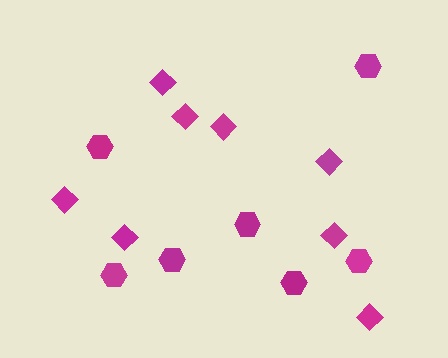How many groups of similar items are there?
There are 2 groups: one group of diamonds (8) and one group of hexagons (7).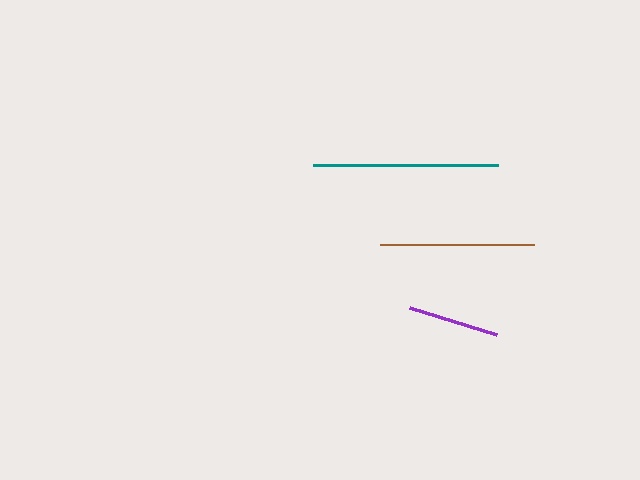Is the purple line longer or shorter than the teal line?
The teal line is longer than the purple line.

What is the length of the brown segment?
The brown segment is approximately 154 pixels long.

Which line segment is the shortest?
The purple line is the shortest at approximately 91 pixels.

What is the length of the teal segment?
The teal segment is approximately 186 pixels long.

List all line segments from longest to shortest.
From longest to shortest: teal, brown, purple.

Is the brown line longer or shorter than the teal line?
The teal line is longer than the brown line.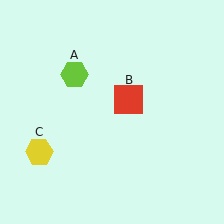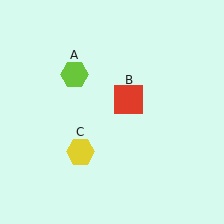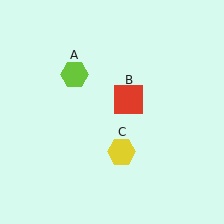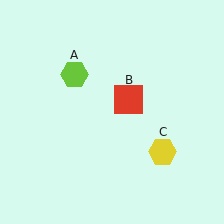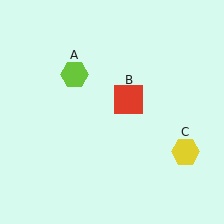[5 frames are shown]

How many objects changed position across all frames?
1 object changed position: yellow hexagon (object C).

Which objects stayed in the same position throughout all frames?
Lime hexagon (object A) and red square (object B) remained stationary.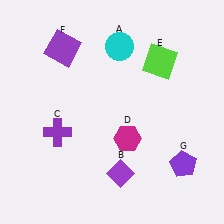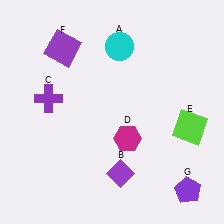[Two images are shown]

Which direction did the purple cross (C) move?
The purple cross (C) moved up.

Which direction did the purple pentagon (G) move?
The purple pentagon (G) moved down.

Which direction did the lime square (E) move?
The lime square (E) moved down.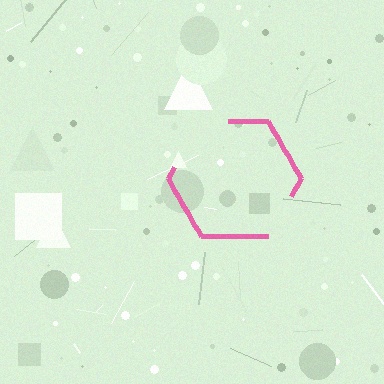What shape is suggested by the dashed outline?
The dashed outline suggests a hexagon.